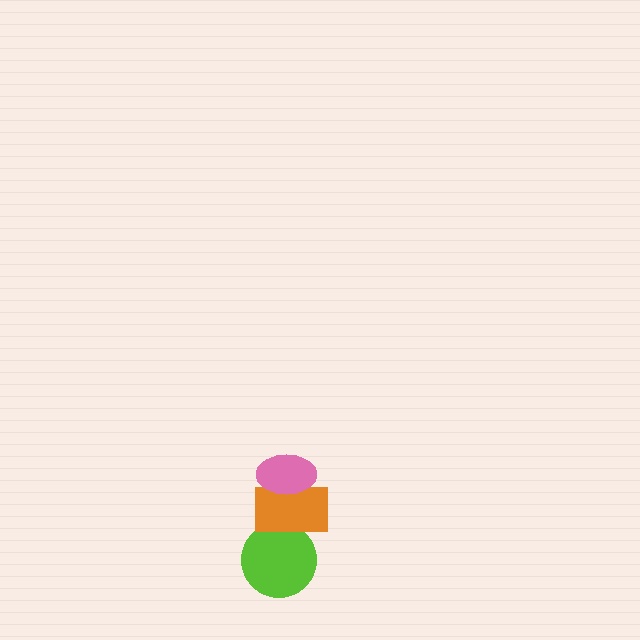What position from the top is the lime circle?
The lime circle is 3rd from the top.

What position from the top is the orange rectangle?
The orange rectangle is 2nd from the top.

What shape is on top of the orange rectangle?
The pink ellipse is on top of the orange rectangle.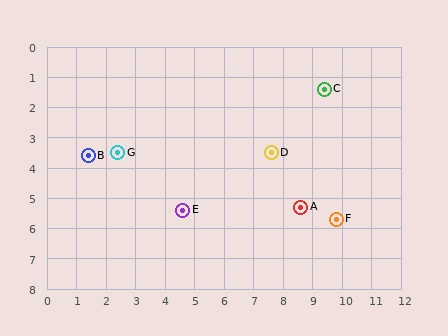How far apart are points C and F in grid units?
Points C and F are about 4.3 grid units apart.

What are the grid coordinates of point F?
Point F is at approximately (9.8, 5.7).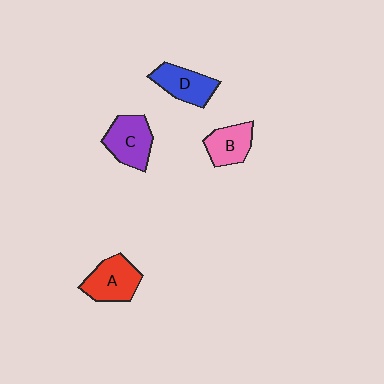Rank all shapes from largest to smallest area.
From largest to smallest: A (red), C (purple), D (blue), B (pink).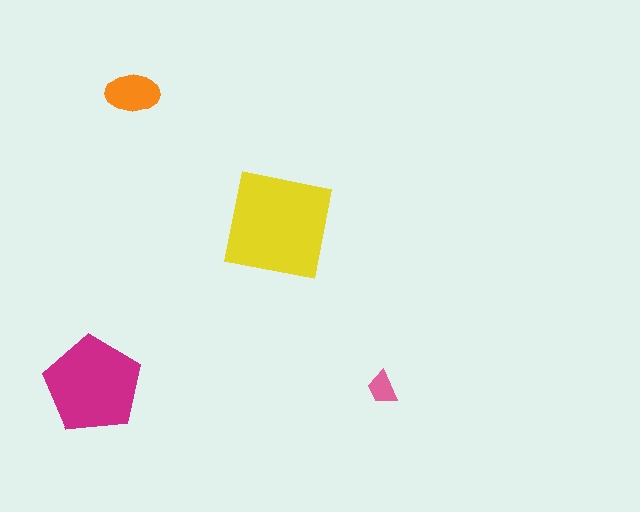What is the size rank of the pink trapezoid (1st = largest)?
4th.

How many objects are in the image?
There are 4 objects in the image.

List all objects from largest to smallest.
The yellow square, the magenta pentagon, the orange ellipse, the pink trapezoid.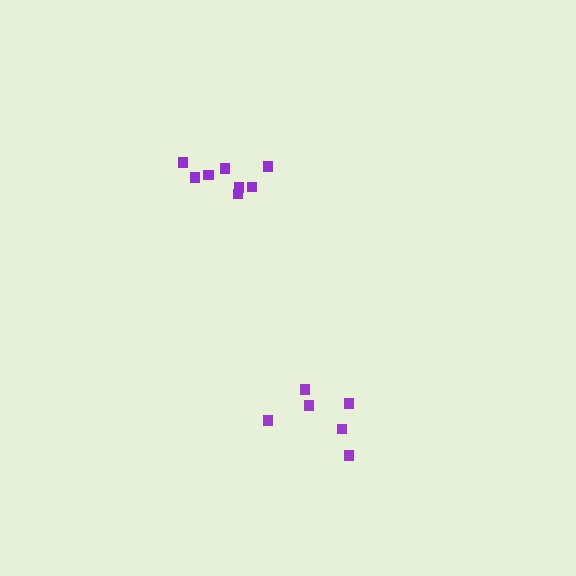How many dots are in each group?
Group 1: 8 dots, Group 2: 6 dots (14 total).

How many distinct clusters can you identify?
There are 2 distinct clusters.